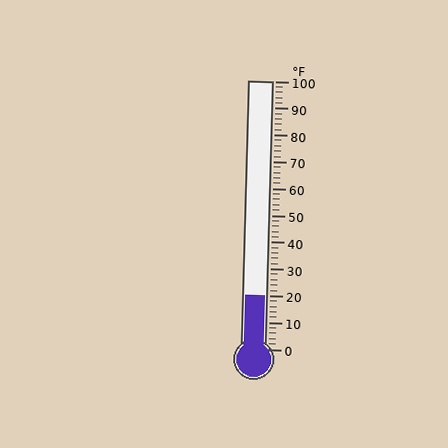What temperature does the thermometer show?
The thermometer shows approximately 20°F.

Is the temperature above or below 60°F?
The temperature is below 60°F.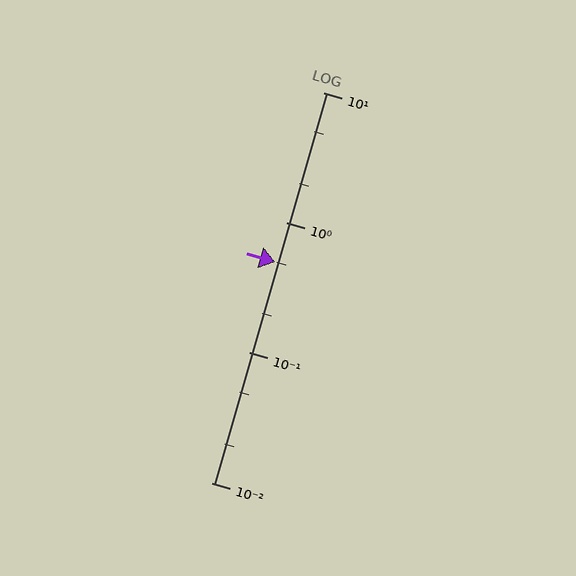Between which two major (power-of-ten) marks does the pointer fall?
The pointer is between 0.1 and 1.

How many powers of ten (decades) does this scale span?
The scale spans 3 decades, from 0.01 to 10.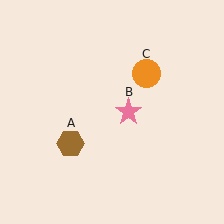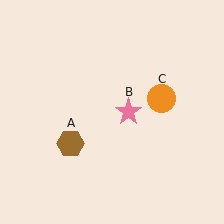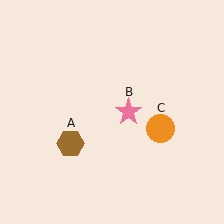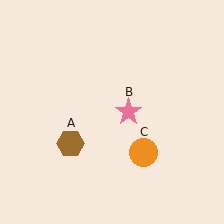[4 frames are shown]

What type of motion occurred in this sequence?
The orange circle (object C) rotated clockwise around the center of the scene.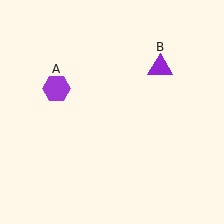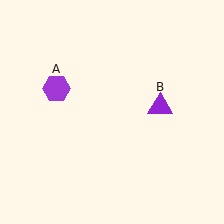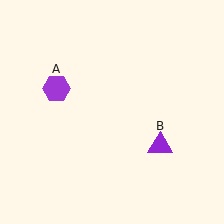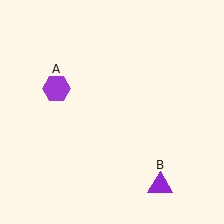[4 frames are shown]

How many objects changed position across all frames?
1 object changed position: purple triangle (object B).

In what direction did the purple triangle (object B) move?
The purple triangle (object B) moved down.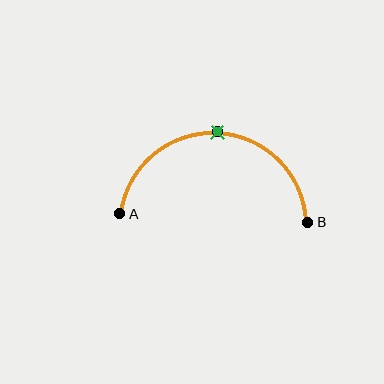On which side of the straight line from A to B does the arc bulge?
The arc bulges above the straight line connecting A and B.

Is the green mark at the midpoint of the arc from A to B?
Yes. The green mark lies on the arc at equal arc-length from both A and B — it is the arc midpoint.